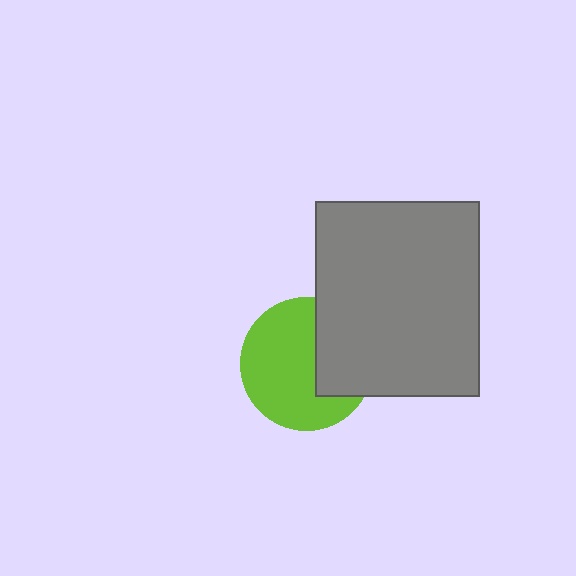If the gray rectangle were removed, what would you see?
You would see the complete lime circle.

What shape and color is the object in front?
The object in front is a gray rectangle.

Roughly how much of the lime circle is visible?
Most of it is visible (roughly 66%).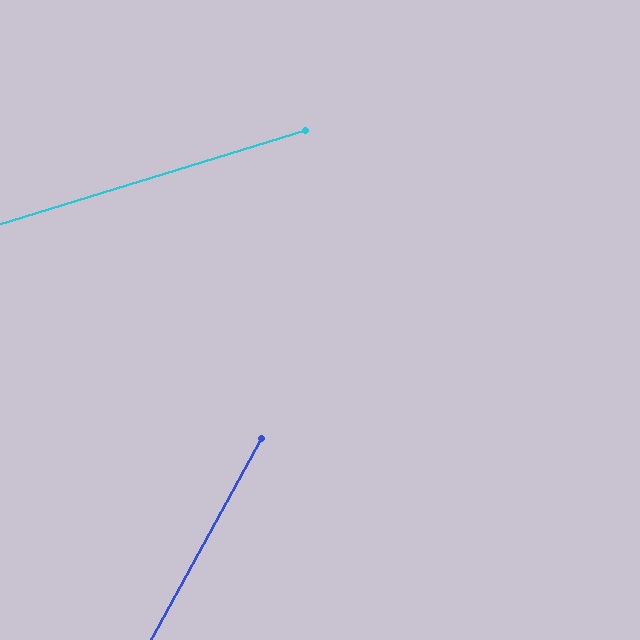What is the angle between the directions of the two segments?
Approximately 44 degrees.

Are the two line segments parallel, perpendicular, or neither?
Neither parallel nor perpendicular — they differ by about 44°.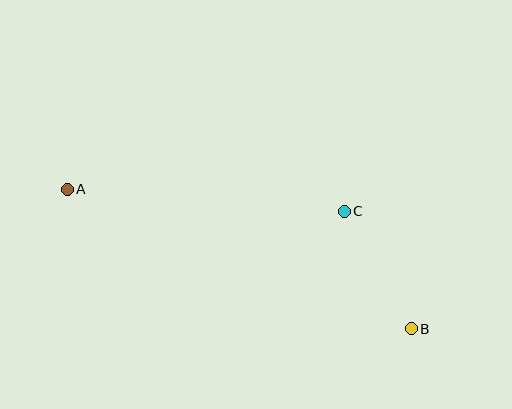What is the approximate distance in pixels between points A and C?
The distance between A and C is approximately 277 pixels.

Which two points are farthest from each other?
Points A and B are farthest from each other.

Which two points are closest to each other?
Points B and C are closest to each other.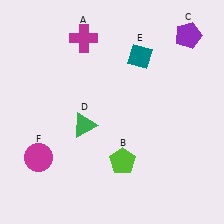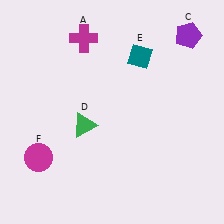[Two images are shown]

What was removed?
The lime pentagon (B) was removed in Image 2.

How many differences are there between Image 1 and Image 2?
There is 1 difference between the two images.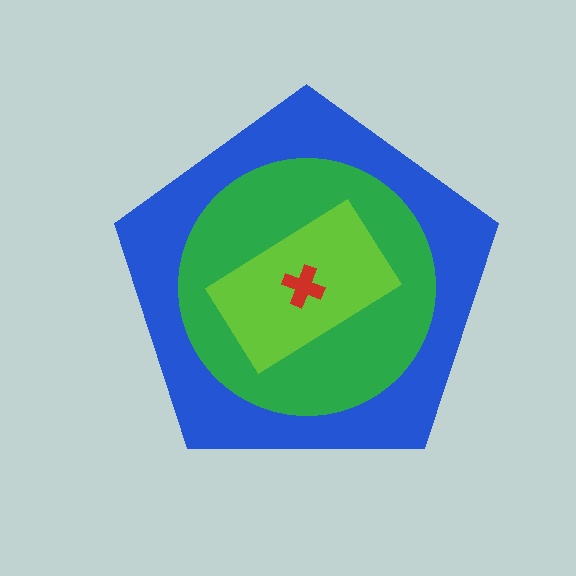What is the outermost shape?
The blue pentagon.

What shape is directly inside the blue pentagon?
The green circle.